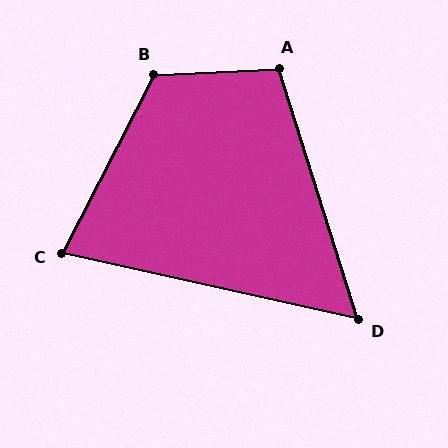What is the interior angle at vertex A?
Approximately 105 degrees (obtuse).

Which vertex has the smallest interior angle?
D, at approximately 60 degrees.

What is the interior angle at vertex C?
Approximately 75 degrees (acute).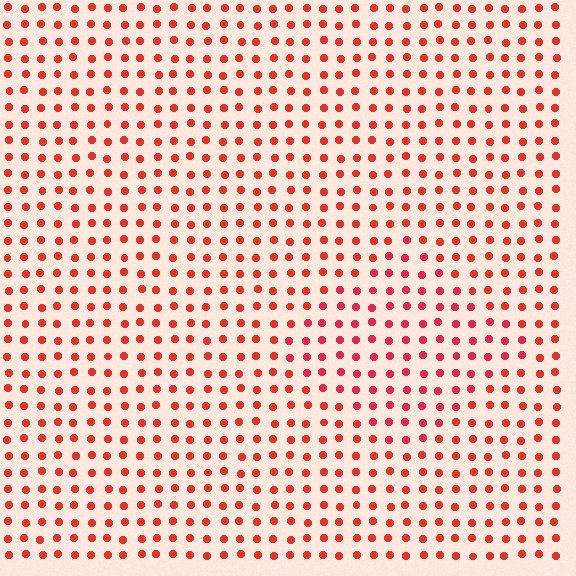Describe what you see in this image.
The image is filled with small red elements in a uniform arrangement. A diamond-shaped region is visible where the elements are tinted to a slightly different hue, forming a subtle color boundary.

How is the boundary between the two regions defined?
The boundary is defined purely by a slight shift in hue (about 18 degrees). Spacing, size, and orientation are identical on both sides.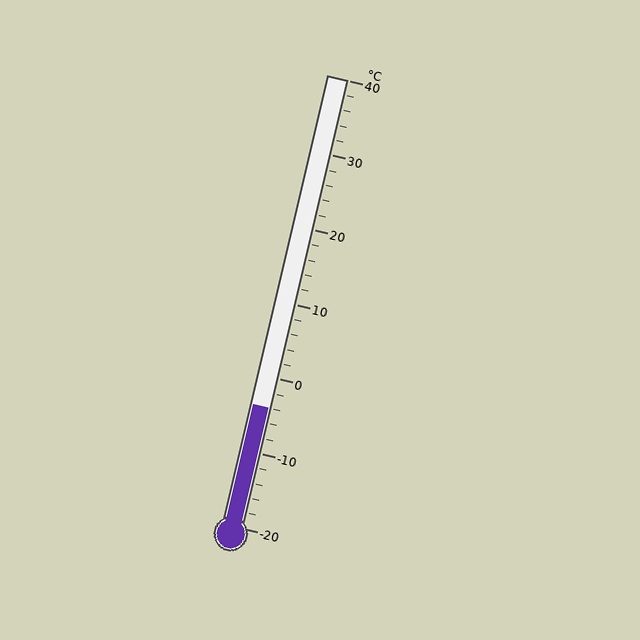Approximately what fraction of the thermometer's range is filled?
The thermometer is filled to approximately 25% of its range.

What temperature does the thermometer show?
The thermometer shows approximately -4°C.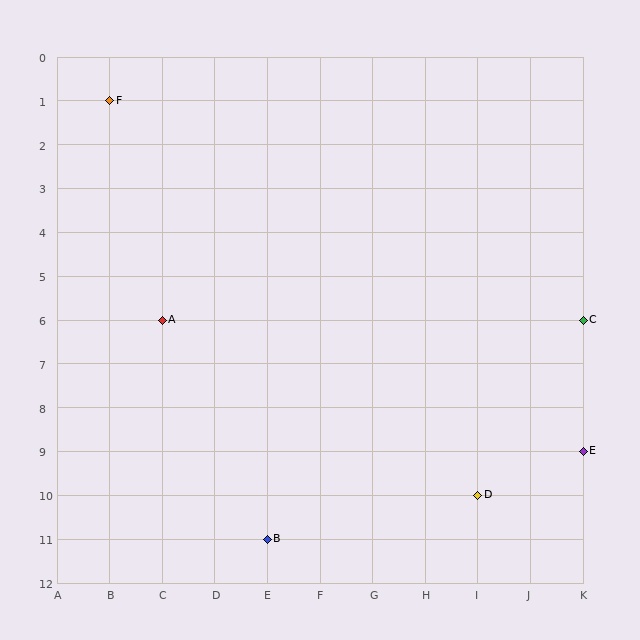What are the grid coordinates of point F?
Point F is at grid coordinates (B, 1).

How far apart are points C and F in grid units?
Points C and F are 9 columns and 5 rows apart (about 10.3 grid units diagonally).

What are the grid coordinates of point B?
Point B is at grid coordinates (E, 11).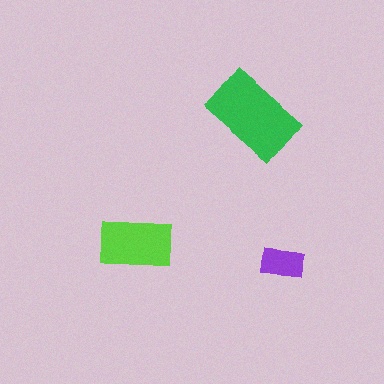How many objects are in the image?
There are 3 objects in the image.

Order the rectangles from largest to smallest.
the green one, the lime one, the purple one.